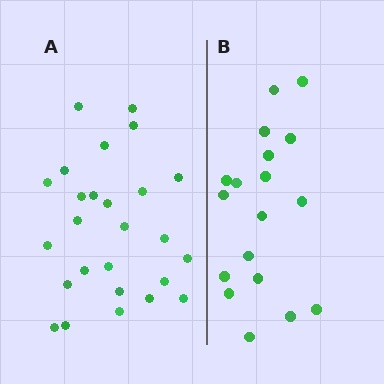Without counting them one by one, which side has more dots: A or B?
Region A (the left region) has more dots.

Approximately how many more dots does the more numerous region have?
Region A has roughly 8 or so more dots than region B.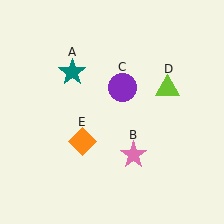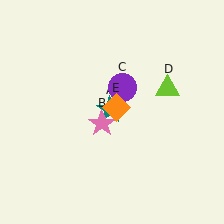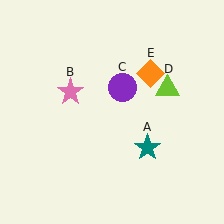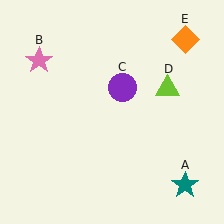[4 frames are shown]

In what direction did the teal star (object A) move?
The teal star (object A) moved down and to the right.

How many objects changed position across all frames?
3 objects changed position: teal star (object A), pink star (object B), orange diamond (object E).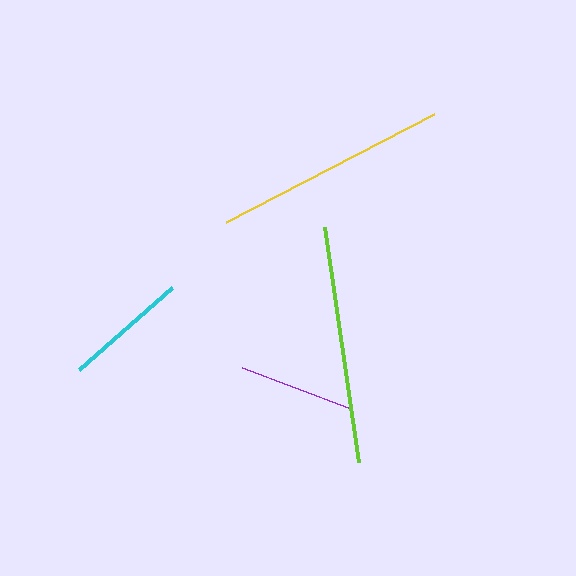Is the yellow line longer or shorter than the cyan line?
The yellow line is longer than the cyan line.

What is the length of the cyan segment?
The cyan segment is approximately 125 pixels long.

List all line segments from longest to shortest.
From longest to shortest: lime, yellow, cyan, purple.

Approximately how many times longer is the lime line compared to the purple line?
The lime line is approximately 2.1 times the length of the purple line.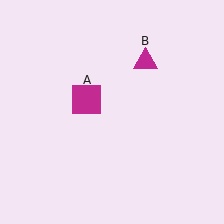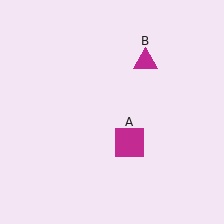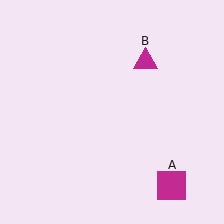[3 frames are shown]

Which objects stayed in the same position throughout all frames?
Magenta triangle (object B) remained stationary.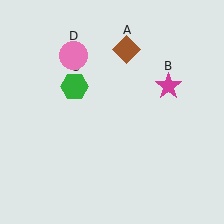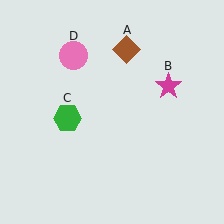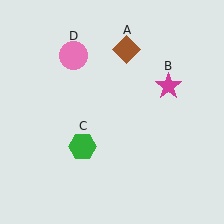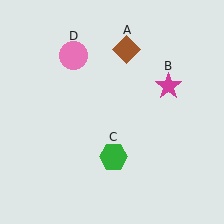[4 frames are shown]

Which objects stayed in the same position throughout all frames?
Brown diamond (object A) and magenta star (object B) and pink circle (object D) remained stationary.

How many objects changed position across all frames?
1 object changed position: green hexagon (object C).